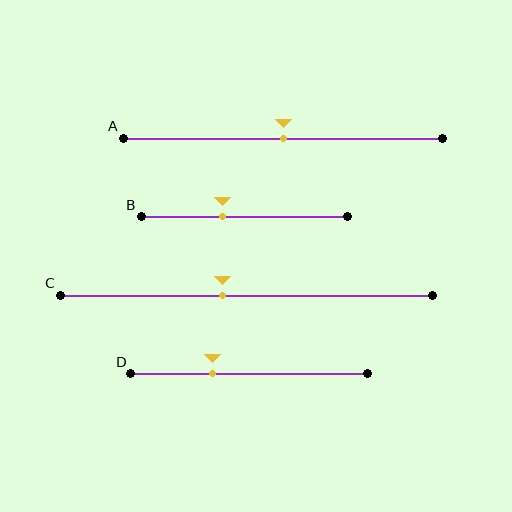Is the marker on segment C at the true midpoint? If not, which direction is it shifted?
No, the marker on segment C is shifted to the left by about 6% of the segment length.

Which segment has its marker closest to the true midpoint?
Segment A has its marker closest to the true midpoint.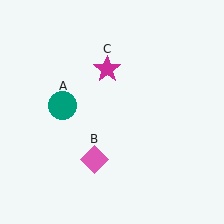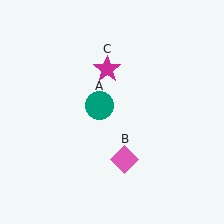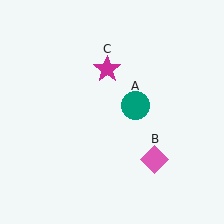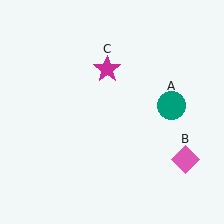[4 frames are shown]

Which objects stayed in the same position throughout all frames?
Magenta star (object C) remained stationary.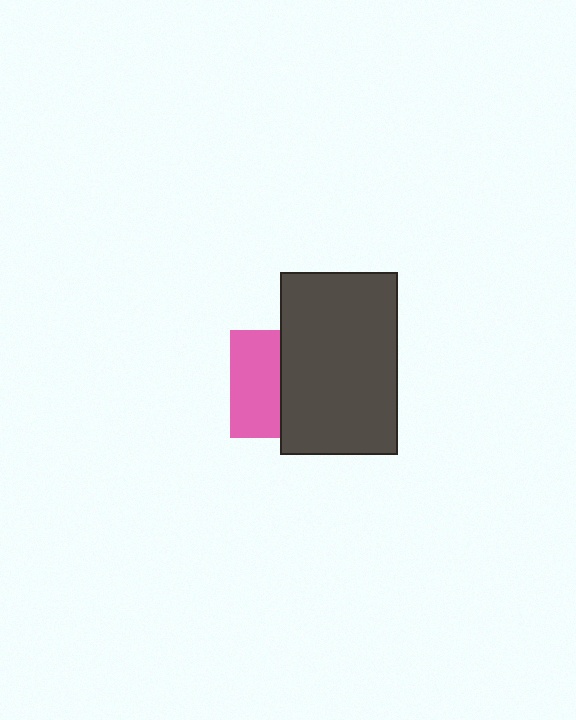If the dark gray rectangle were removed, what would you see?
You would see the complete pink square.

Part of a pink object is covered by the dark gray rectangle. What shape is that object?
It is a square.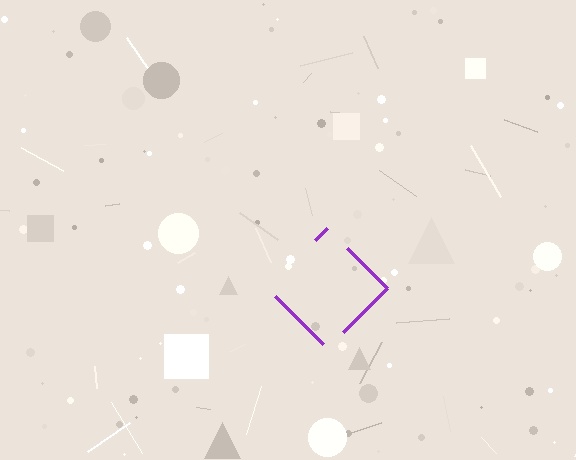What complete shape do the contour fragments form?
The contour fragments form a diamond.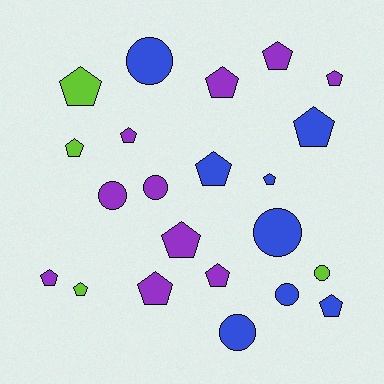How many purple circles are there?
There are 2 purple circles.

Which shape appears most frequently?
Pentagon, with 15 objects.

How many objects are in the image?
There are 22 objects.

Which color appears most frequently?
Purple, with 10 objects.